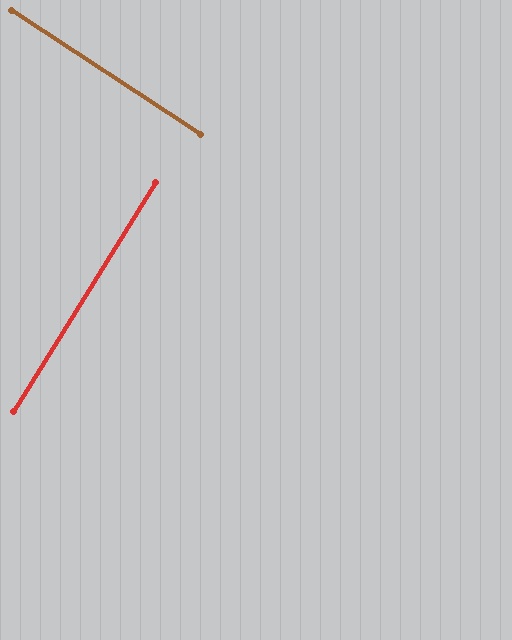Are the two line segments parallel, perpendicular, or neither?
Perpendicular — they meet at approximately 89°.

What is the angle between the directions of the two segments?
Approximately 89 degrees.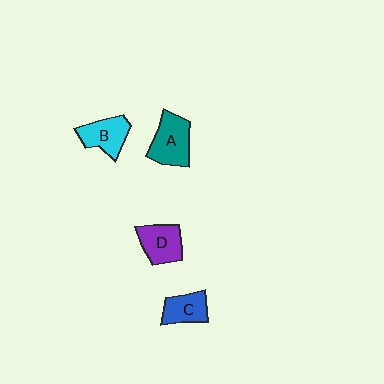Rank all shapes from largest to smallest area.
From largest to smallest: A (teal), D (purple), B (cyan), C (blue).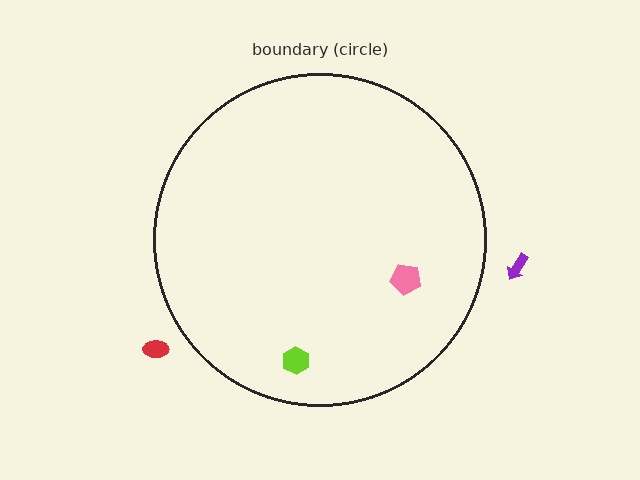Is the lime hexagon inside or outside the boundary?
Inside.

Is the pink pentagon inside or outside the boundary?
Inside.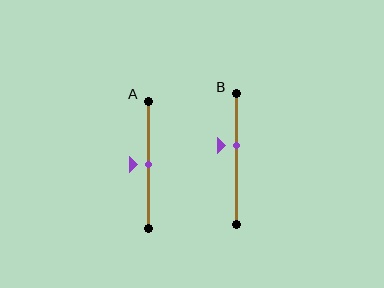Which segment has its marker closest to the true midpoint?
Segment A has its marker closest to the true midpoint.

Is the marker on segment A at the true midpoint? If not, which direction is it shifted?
Yes, the marker on segment A is at the true midpoint.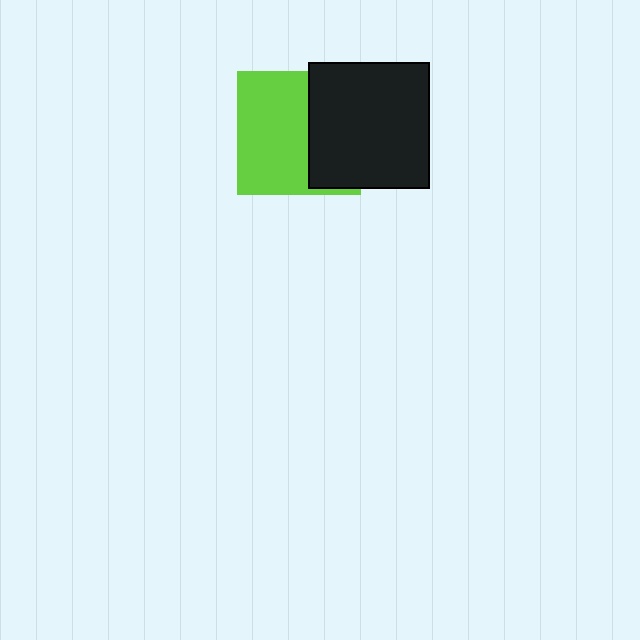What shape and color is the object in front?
The object in front is a black rectangle.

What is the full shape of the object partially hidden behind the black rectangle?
The partially hidden object is a lime square.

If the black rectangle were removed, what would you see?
You would see the complete lime square.